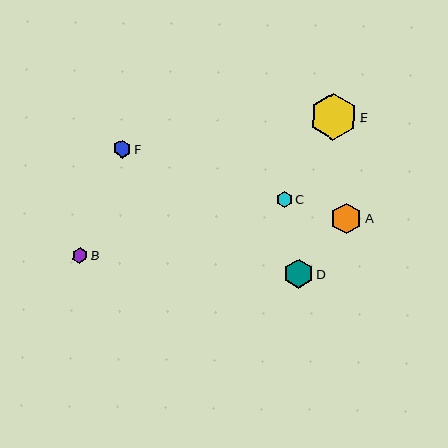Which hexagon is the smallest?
Hexagon B is the smallest with a size of approximately 16 pixels.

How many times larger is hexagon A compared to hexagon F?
Hexagon A is approximately 1.7 times the size of hexagon F.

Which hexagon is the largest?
Hexagon E is the largest with a size of approximately 47 pixels.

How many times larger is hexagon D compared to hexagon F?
Hexagon D is approximately 1.6 times the size of hexagon F.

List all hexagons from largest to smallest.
From largest to smallest: E, A, D, F, C, B.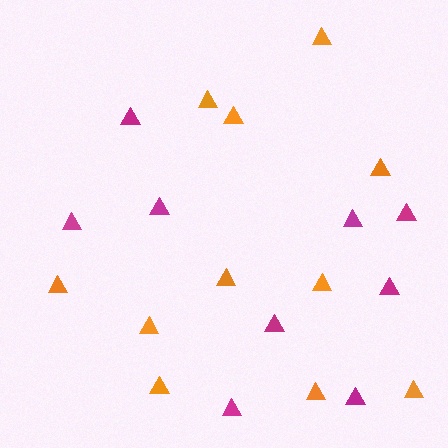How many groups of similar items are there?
There are 2 groups: one group of magenta triangles (9) and one group of orange triangles (11).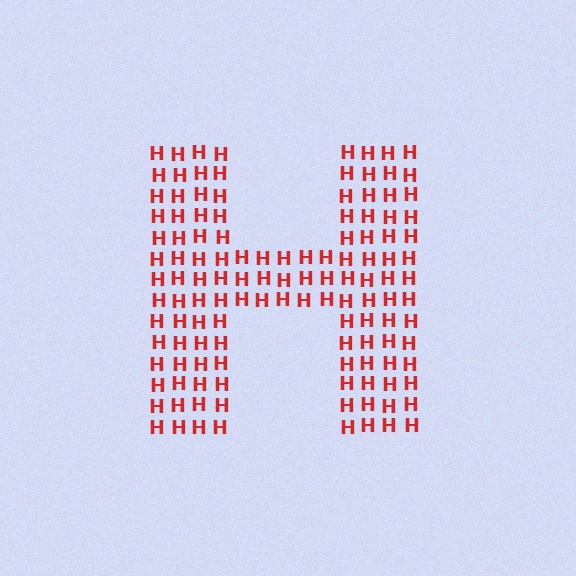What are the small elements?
The small elements are letter H's.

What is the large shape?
The large shape is the letter H.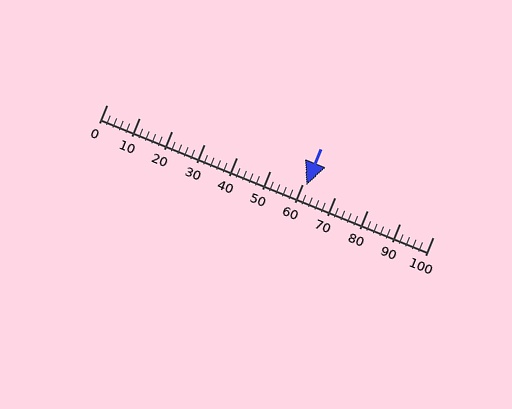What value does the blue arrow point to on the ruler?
The blue arrow points to approximately 61.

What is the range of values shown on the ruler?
The ruler shows values from 0 to 100.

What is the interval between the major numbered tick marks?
The major tick marks are spaced 10 units apart.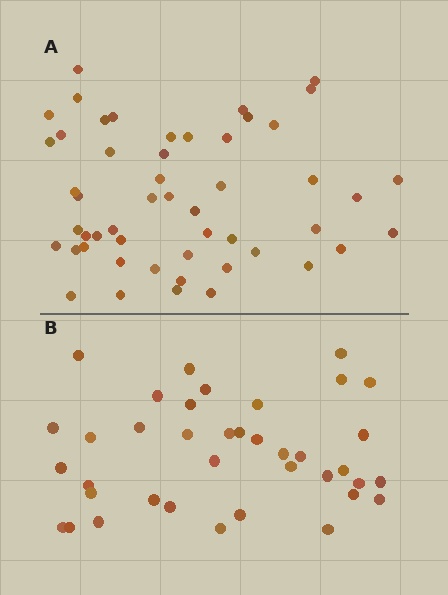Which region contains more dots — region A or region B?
Region A (the top region) has more dots.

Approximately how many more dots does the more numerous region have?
Region A has approximately 15 more dots than region B.